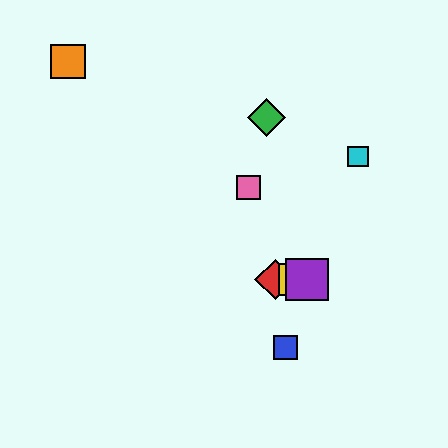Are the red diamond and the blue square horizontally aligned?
No, the red diamond is at y≈279 and the blue square is at y≈348.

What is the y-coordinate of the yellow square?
The yellow square is at y≈279.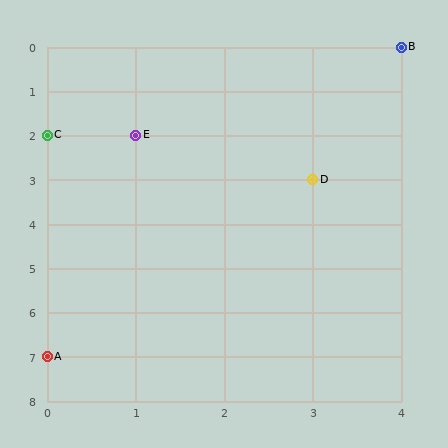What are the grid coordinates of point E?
Point E is at grid coordinates (1, 2).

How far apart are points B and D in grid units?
Points B and D are 1 column and 3 rows apart (about 3.2 grid units diagonally).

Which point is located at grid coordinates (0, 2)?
Point C is at (0, 2).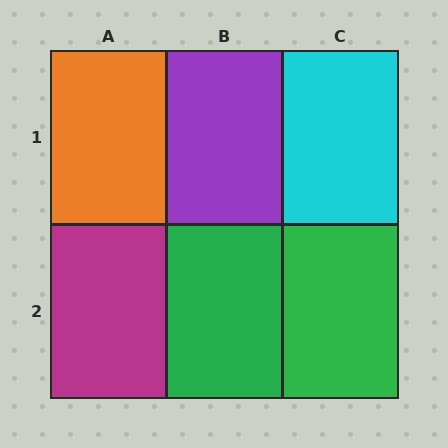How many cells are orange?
1 cell is orange.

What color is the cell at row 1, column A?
Orange.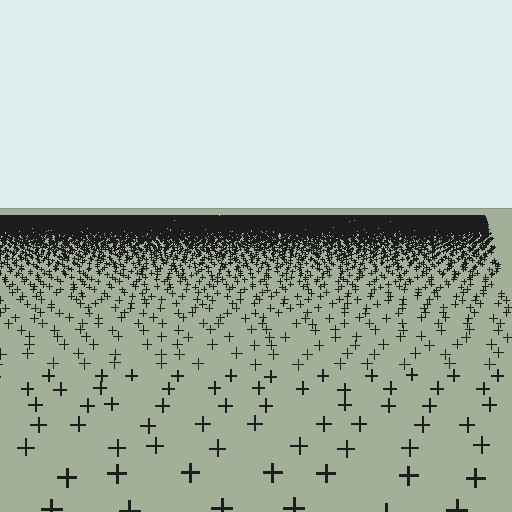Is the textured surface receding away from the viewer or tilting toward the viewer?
The surface is receding away from the viewer. Texture elements get smaller and denser toward the top.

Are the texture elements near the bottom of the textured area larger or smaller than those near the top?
Larger. Near the bottom, elements are closer to the viewer and appear at a bigger on-screen size.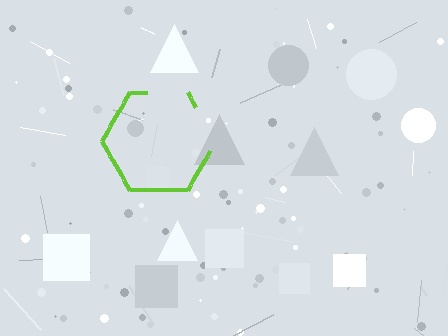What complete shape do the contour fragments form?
The contour fragments form a hexagon.